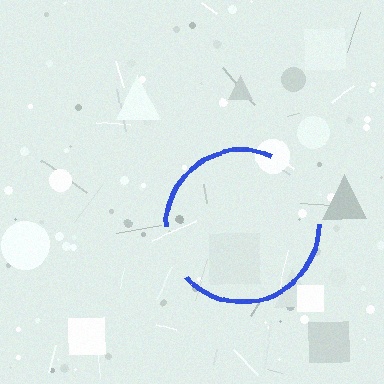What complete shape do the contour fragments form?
The contour fragments form a circle.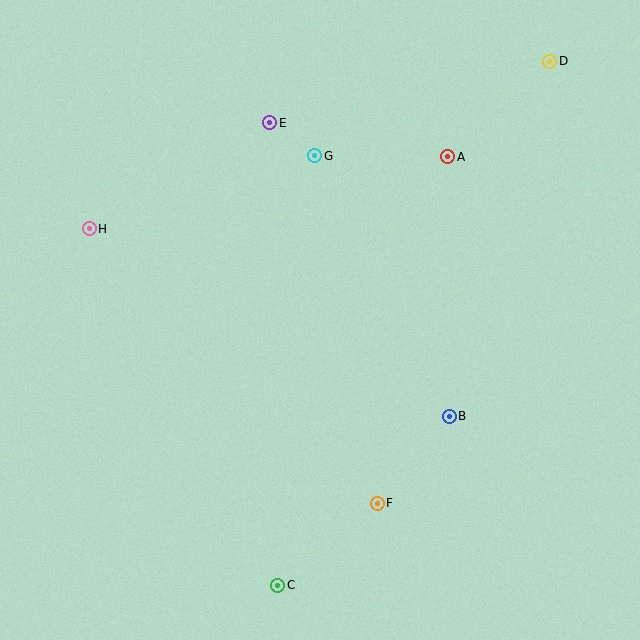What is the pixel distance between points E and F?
The distance between E and F is 395 pixels.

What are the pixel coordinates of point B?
Point B is at (449, 416).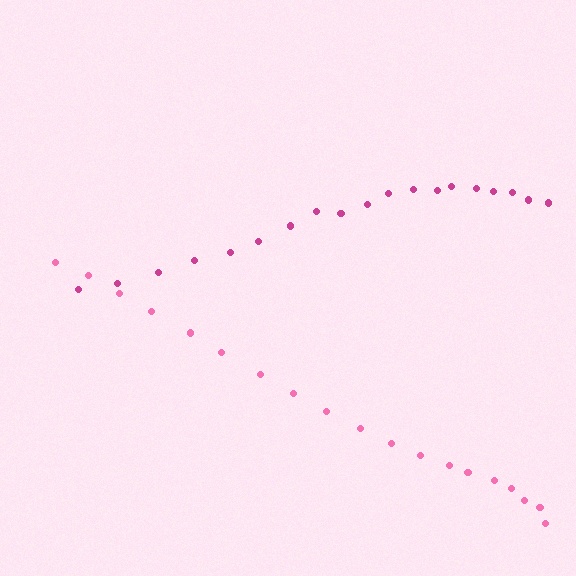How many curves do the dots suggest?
There are 2 distinct paths.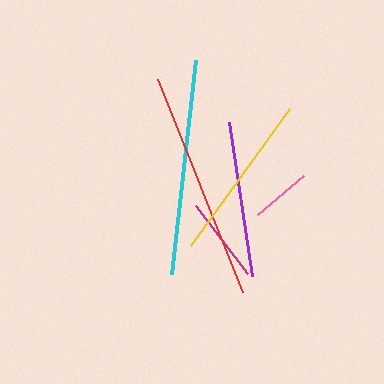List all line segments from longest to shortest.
From longest to shortest: red, cyan, yellow, purple, magenta, pink.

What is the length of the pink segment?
The pink segment is approximately 60 pixels long.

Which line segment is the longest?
The red line is the longest at approximately 229 pixels.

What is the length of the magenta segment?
The magenta segment is approximately 86 pixels long.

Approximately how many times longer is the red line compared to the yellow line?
The red line is approximately 1.4 times the length of the yellow line.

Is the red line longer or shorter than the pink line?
The red line is longer than the pink line.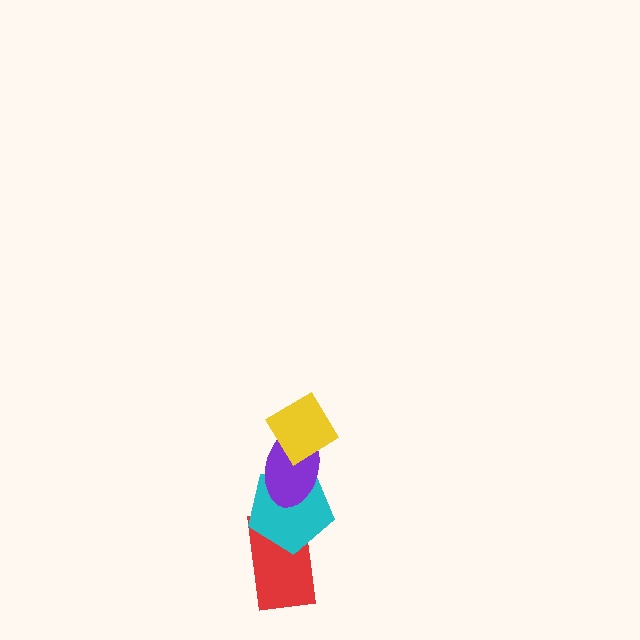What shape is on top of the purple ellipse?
The yellow diamond is on top of the purple ellipse.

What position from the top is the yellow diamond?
The yellow diamond is 1st from the top.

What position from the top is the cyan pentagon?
The cyan pentagon is 3rd from the top.